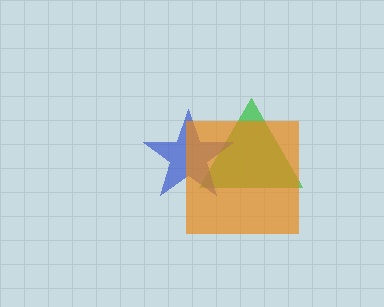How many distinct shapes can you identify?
There are 3 distinct shapes: a green triangle, a blue star, an orange square.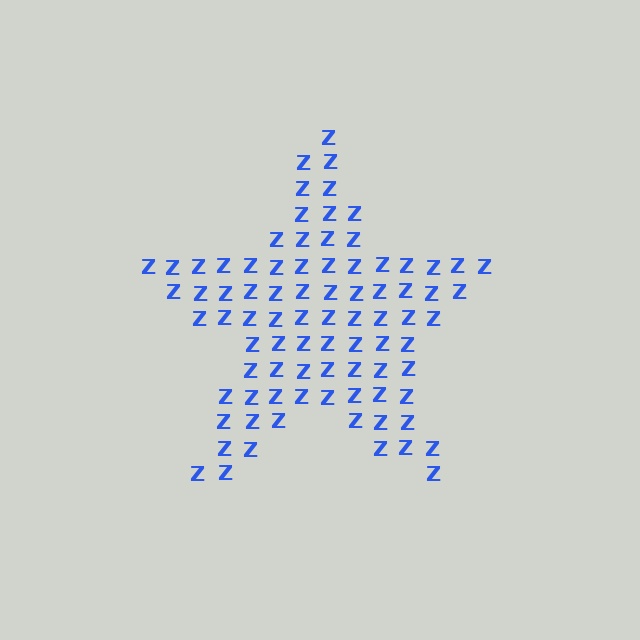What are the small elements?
The small elements are letter Z's.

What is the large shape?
The large shape is a star.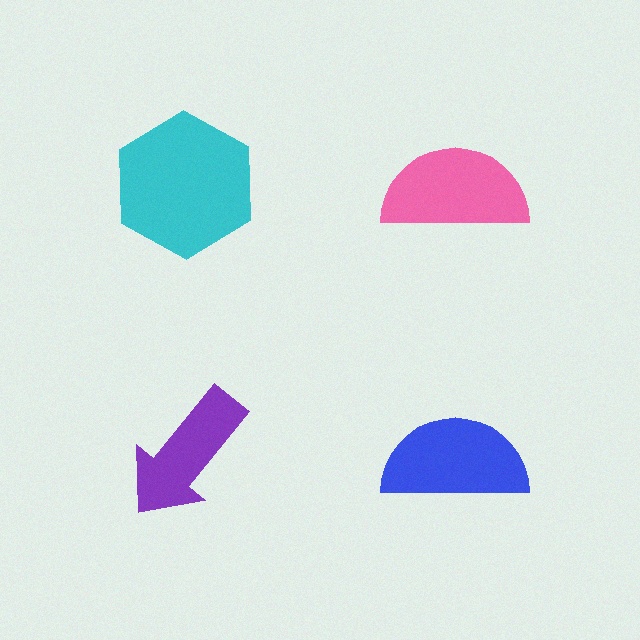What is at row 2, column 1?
A purple arrow.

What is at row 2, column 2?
A blue semicircle.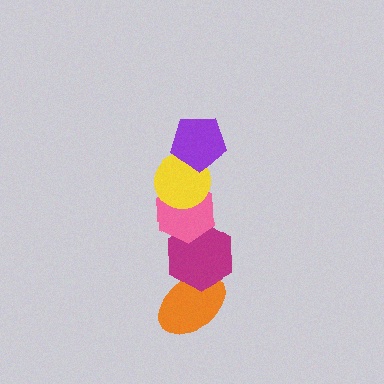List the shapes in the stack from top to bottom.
From top to bottom: the purple pentagon, the yellow circle, the pink hexagon, the magenta hexagon, the orange ellipse.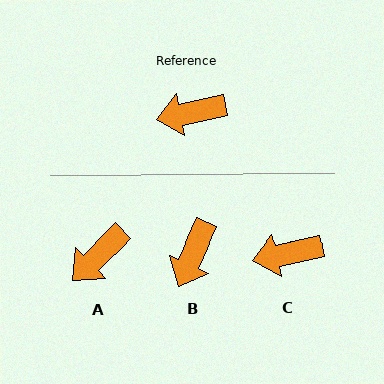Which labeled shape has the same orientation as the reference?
C.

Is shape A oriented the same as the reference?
No, it is off by about 33 degrees.